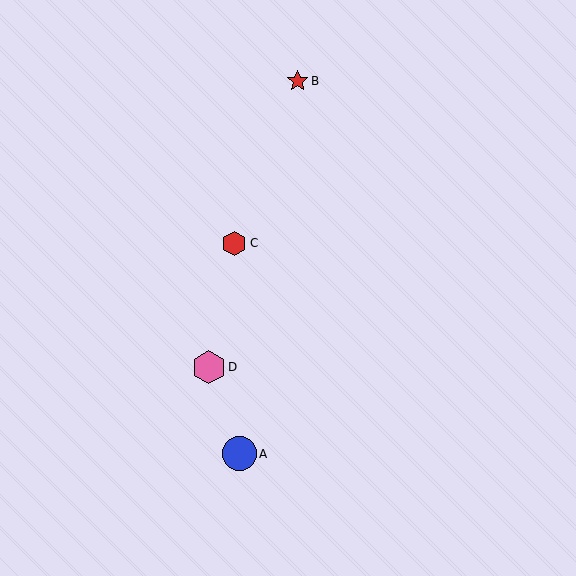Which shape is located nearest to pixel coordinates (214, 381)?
The pink hexagon (labeled D) at (209, 367) is nearest to that location.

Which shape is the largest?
The blue circle (labeled A) is the largest.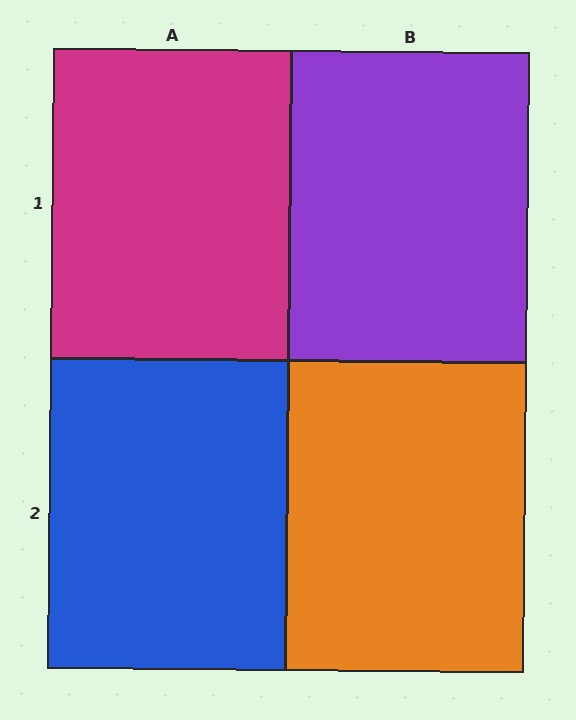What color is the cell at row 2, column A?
Blue.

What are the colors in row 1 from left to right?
Magenta, purple.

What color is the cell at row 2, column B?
Orange.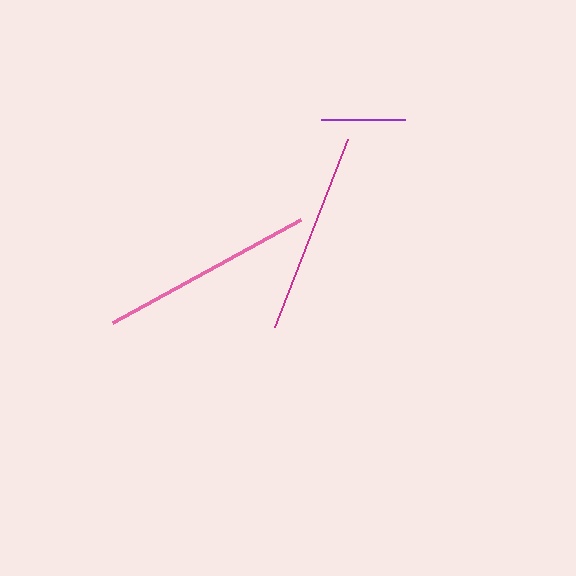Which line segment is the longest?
The pink line is the longest at approximately 214 pixels.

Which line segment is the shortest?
The purple line is the shortest at approximately 85 pixels.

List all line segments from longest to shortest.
From longest to shortest: pink, magenta, purple.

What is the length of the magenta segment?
The magenta segment is approximately 202 pixels long.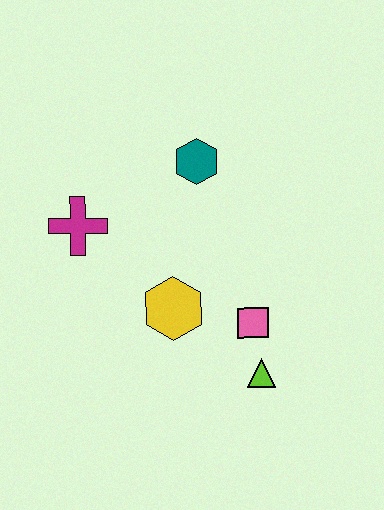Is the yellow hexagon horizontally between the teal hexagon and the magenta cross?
Yes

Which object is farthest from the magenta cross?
The lime triangle is farthest from the magenta cross.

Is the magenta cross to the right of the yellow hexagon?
No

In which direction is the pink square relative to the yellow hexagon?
The pink square is to the right of the yellow hexagon.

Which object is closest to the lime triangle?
The pink square is closest to the lime triangle.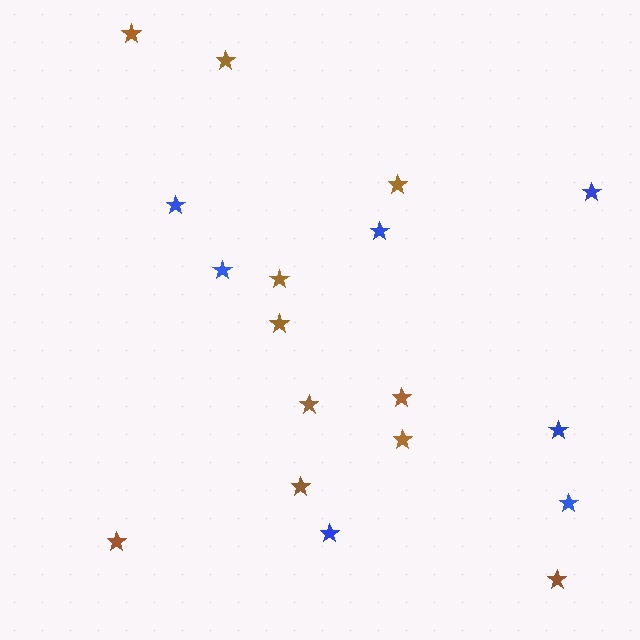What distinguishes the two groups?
There are 2 groups: one group of blue stars (7) and one group of brown stars (11).